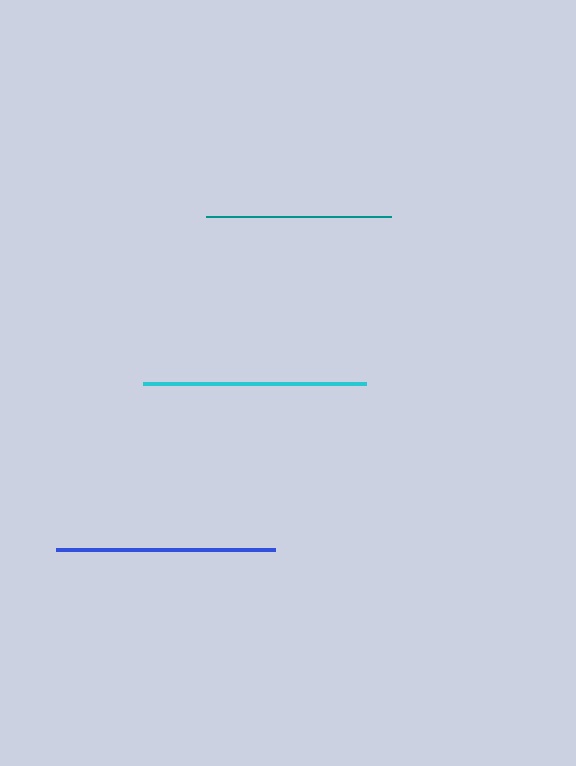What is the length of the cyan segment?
The cyan segment is approximately 223 pixels long.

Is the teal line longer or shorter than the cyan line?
The cyan line is longer than the teal line.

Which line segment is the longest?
The cyan line is the longest at approximately 223 pixels.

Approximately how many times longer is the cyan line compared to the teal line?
The cyan line is approximately 1.2 times the length of the teal line.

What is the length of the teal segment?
The teal segment is approximately 186 pixels long.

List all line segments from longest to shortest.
From longest to shortest: cyan, blue, teal.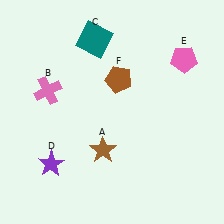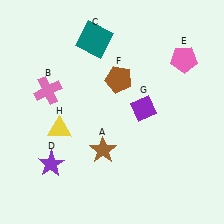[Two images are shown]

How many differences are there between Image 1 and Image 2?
There are 2 differences between the two images.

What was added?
A purple diamond (G), a yellow triangle (H) were added in Image 2.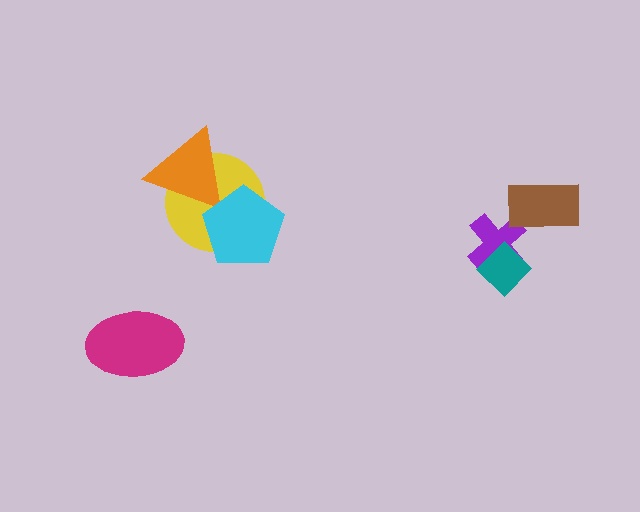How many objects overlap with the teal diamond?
1 object overlaps with the teal diamond.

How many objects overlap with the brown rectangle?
0 objects overlap with the brown rectangle.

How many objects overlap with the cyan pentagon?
2 objects overlap with the cyan pentagon.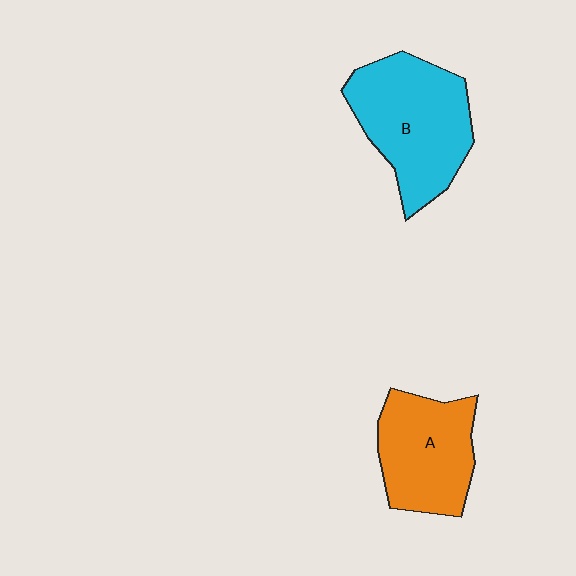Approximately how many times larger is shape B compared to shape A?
Approximately 1.3 times.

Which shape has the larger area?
Shape B (cyan).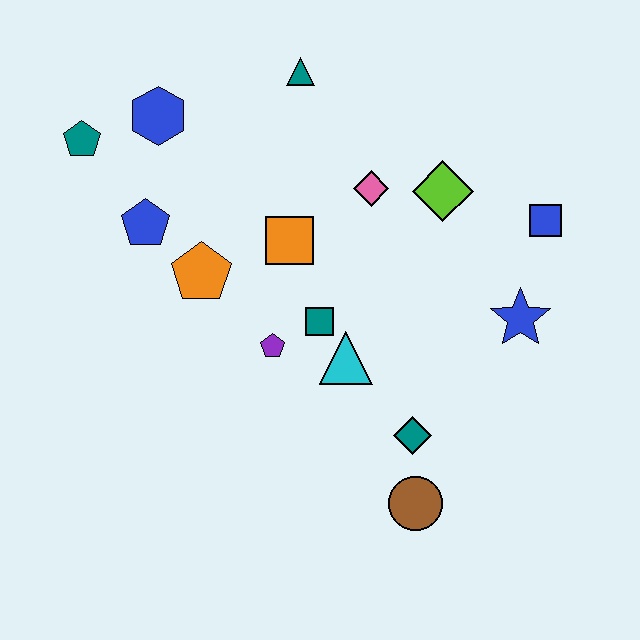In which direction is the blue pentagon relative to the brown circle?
The blue pentagon is above the brown circle.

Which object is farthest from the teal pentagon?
The brown circle is farthest from the teal pentagon.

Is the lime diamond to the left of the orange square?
No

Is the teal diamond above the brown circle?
Yes